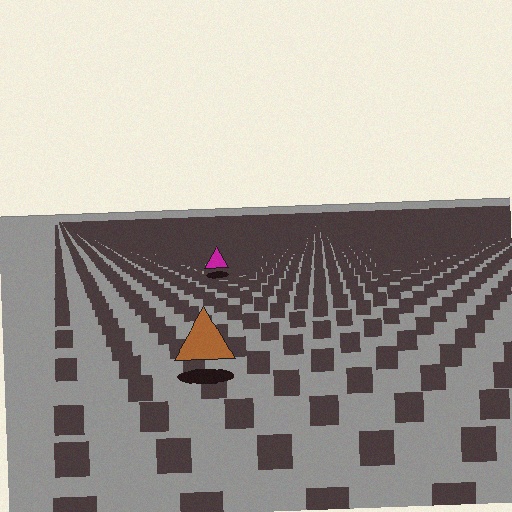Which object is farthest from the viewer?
The magenta triangle is farthest from the viewer. It appears smaller and the ground texture around it is denser.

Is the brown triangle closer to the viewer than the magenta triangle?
Yes. The brown triangle is closer — you can tell from the texture gradient: the ground texture is coarser near it.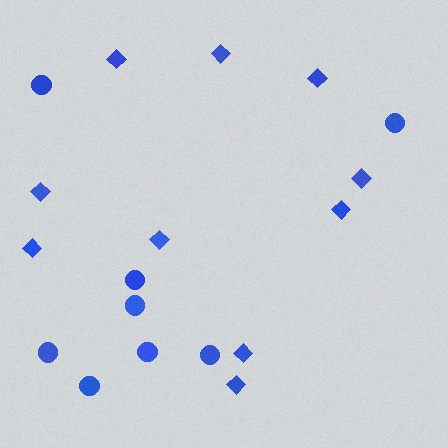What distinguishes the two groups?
There are 2 groups: one group of diamonds (10) and one group of circles (8).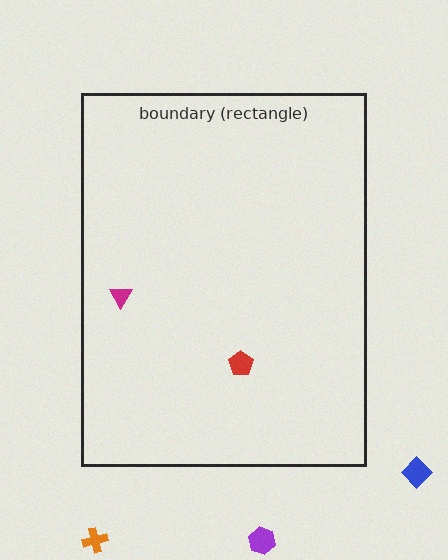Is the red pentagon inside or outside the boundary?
Inside.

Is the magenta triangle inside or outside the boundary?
Inside.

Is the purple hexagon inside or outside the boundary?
Outside.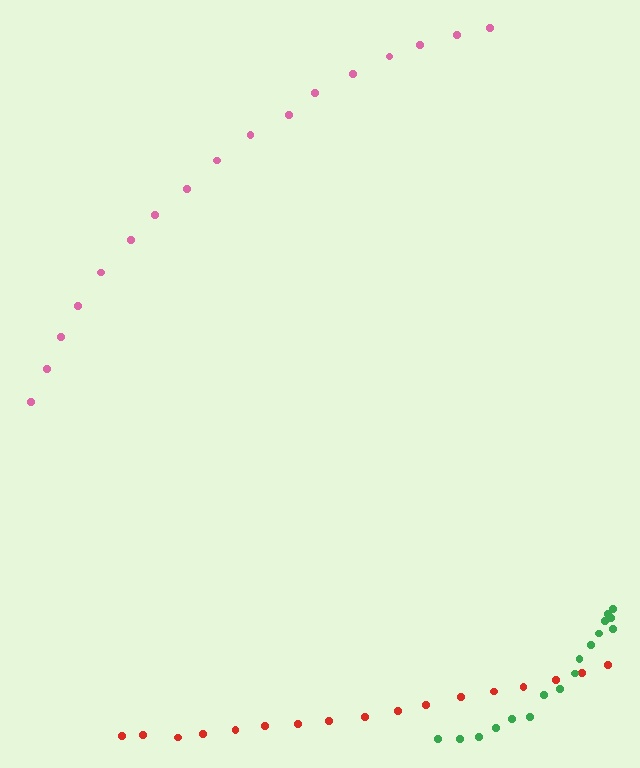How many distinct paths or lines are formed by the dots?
There are 3 distinct paths.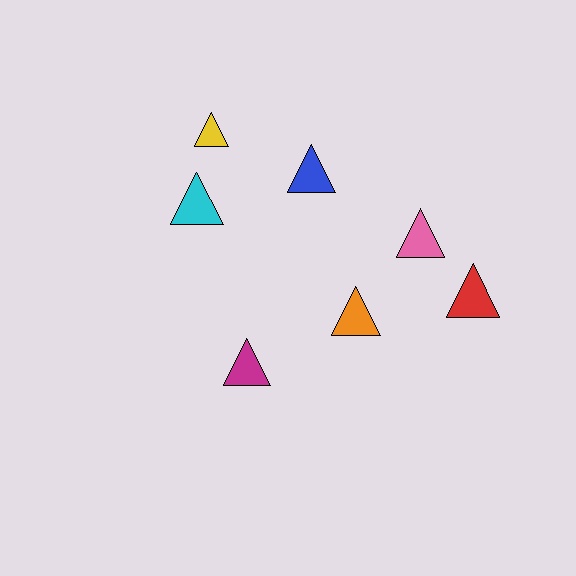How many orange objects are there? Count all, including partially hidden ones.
There is 1 orange object.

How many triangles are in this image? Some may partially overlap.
There are 7 triangles.